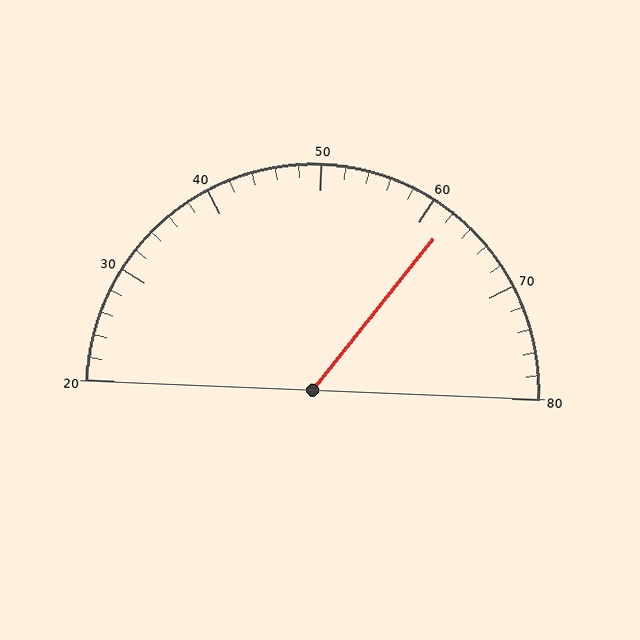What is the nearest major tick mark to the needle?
The nearest major tick mark is 60.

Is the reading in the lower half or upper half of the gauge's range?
The reading is in the upper half of the range (20 to 80).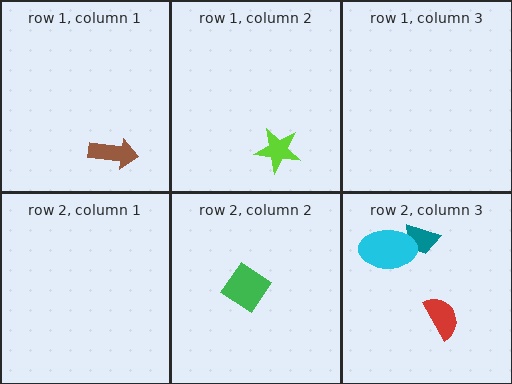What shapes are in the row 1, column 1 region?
The brown arrow.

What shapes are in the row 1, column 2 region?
The lime star.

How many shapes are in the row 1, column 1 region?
1.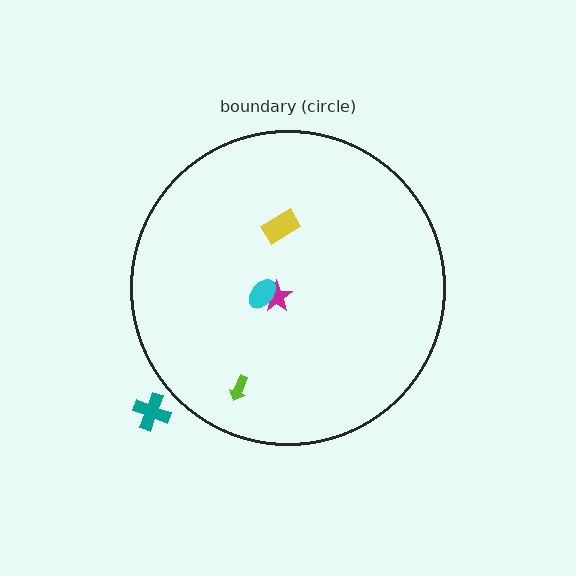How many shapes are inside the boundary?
4 inside, 1 outside.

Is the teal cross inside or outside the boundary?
Outside.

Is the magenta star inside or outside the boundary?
Inside.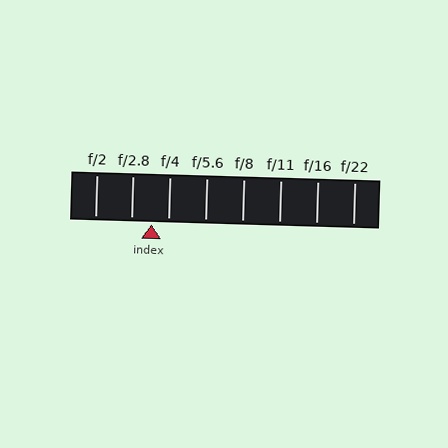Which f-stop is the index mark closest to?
The index mark is closest to f/4.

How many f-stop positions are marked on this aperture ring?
There are 8 f-stop positions marked.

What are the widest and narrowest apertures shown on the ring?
The widest aperture shown is f/2 and the narrowest is f/22.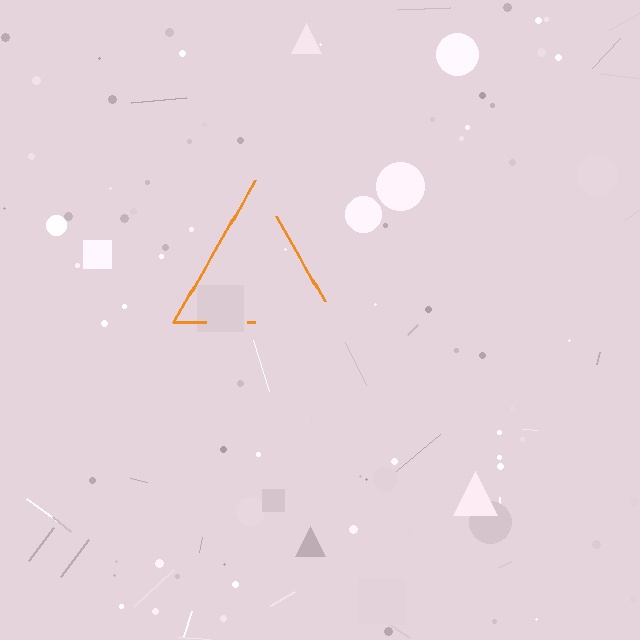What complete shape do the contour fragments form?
The contour fragments form a triangle.